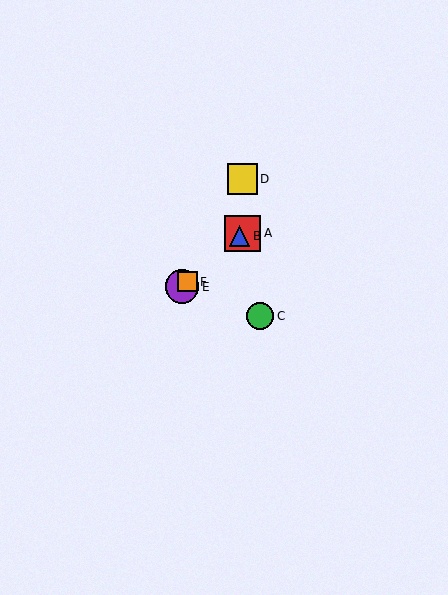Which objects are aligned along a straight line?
Objects A, B, E, F are aligned along a straight line.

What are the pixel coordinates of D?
Object D is at (242, 179).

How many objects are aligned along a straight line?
4 objects (A, B, E, F) are aligned along a straight line.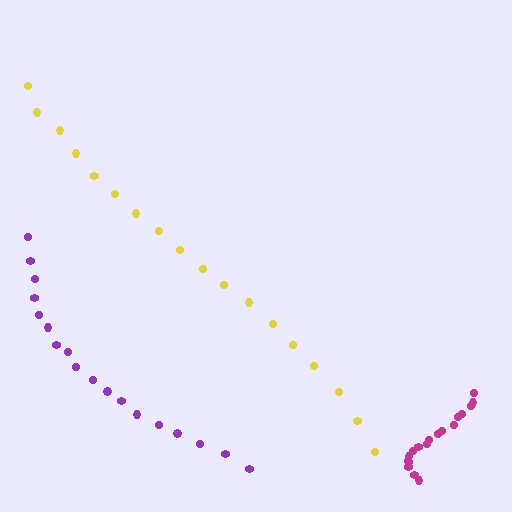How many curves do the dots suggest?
There are 3 distinct paths.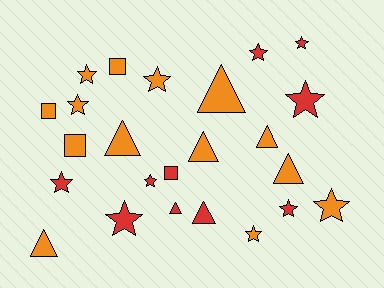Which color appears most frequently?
Orange, with 14 objects.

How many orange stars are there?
There are 5 orange stars.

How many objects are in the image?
There are 24 objects.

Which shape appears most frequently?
Star, with 12 objects.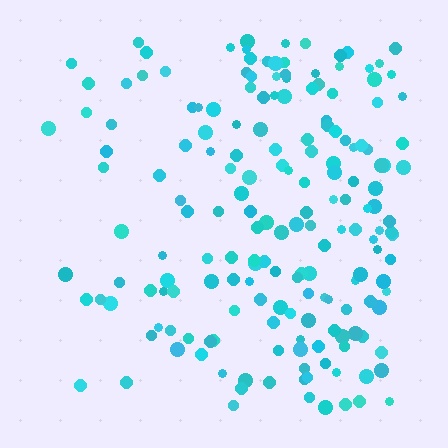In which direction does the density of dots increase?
From left to right, with the right side densest.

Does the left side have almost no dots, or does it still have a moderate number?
Still a moderate number, just noticeably fewer than the right.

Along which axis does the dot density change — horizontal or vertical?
Horizontal.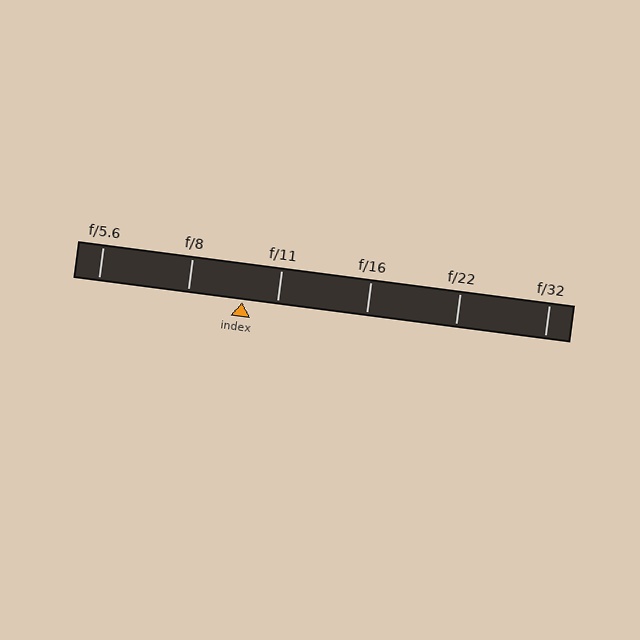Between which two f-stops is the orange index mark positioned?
The index mark is between f/8 and f/11.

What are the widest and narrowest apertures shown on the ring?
The widest aperture shown is f/5.6 and the narrowest is f/32.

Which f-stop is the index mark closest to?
The index mark is closest to f/11.